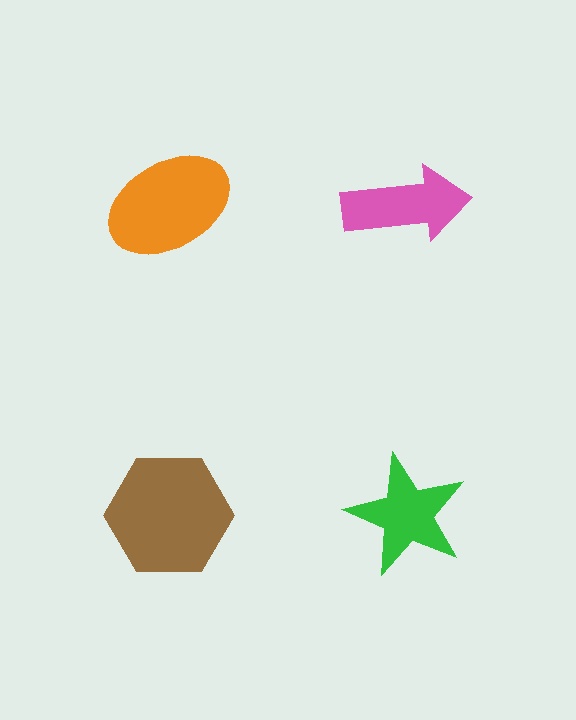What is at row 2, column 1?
A brown hexagon.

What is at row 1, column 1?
An orange ellipse.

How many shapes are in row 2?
2 shapes.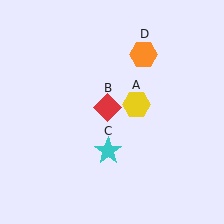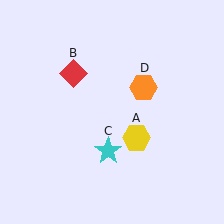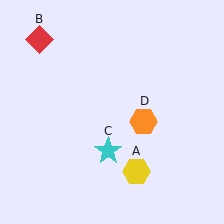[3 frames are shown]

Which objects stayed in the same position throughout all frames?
Cyan star (object C) remained stationary.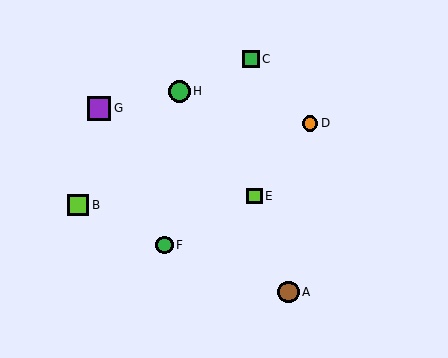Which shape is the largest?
The purple square (labeled G) is the largest.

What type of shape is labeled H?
Shape H is a green circle.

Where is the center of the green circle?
The center of the green circle is at (179, 91).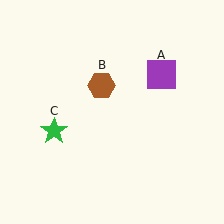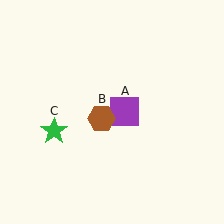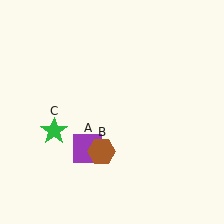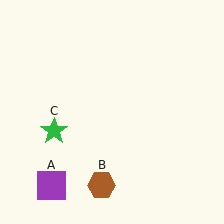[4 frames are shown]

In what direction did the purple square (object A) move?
The purple square (object A) moved down and to the left.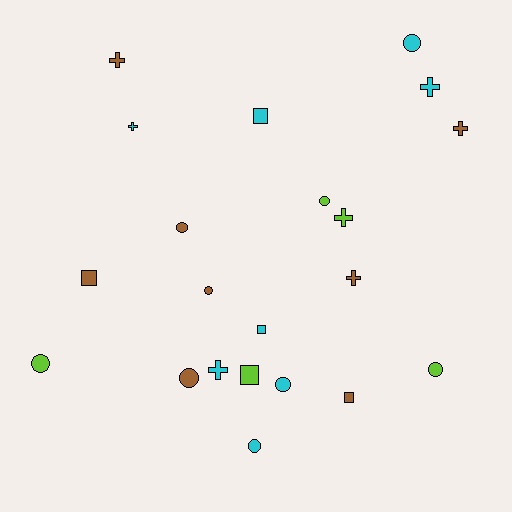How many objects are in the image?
There are 21 objects.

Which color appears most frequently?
Cyan, with 8 objects.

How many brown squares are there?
There are 2 brown squares.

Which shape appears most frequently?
Circle, with 9 objects.